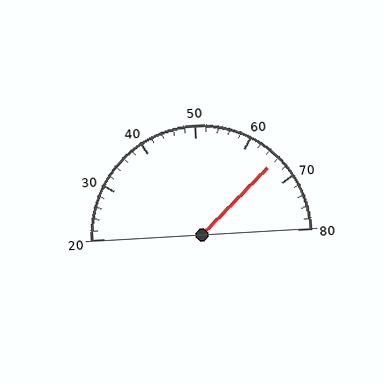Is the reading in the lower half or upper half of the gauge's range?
The reading is in the upper half of the range (20 to 80).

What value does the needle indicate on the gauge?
The needle indicates approximately 66.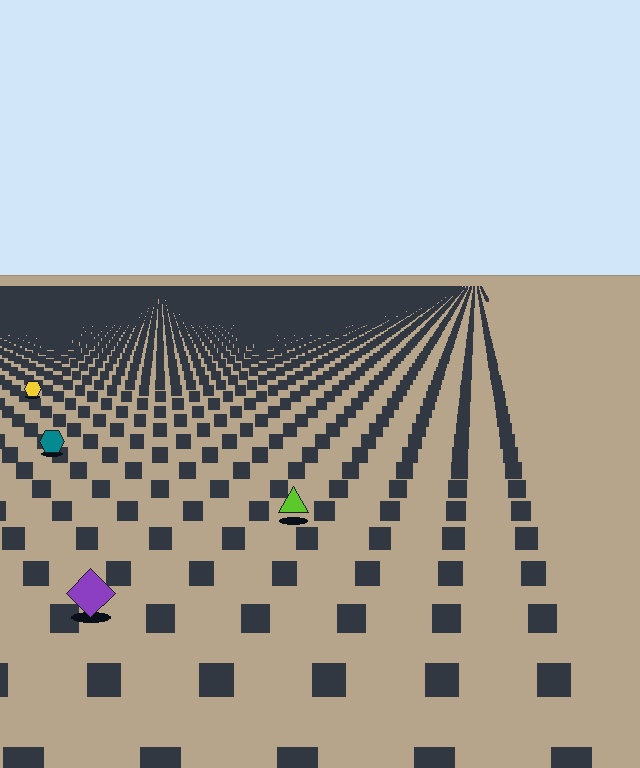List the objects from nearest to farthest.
From nearest to farthest: the purple diamond, the lime triangle, the teal hexagon, the yellow hexagon.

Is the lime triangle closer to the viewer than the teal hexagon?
Yes. The lime triangle is closer — you can tell from the texture gradient: the ground texture is coarser near it.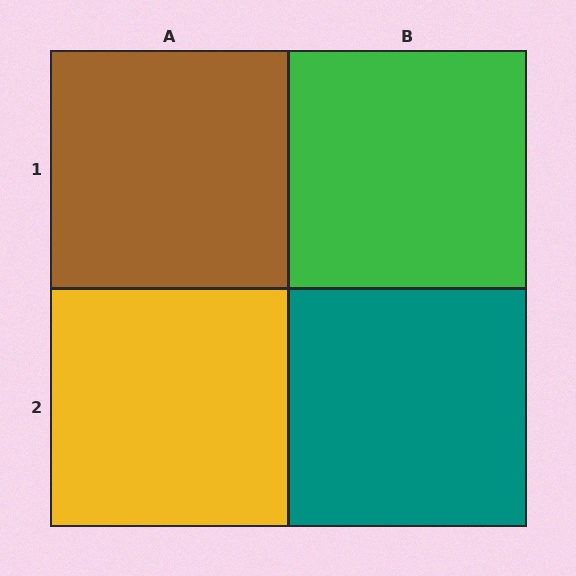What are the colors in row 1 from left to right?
Brown, green.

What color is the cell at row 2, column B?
Teal.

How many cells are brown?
1 cell is brown.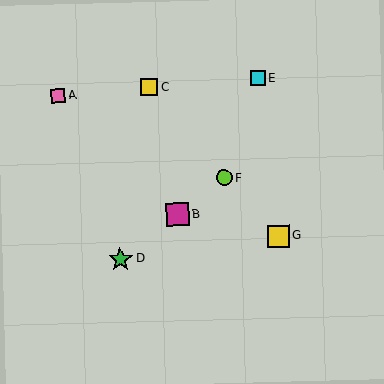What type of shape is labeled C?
Shape C is a yellow square.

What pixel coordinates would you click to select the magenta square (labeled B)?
Click at (177, 215) to select the magenta square B.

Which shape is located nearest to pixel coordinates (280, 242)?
The yellow square (labeled G) at (279, 236) is nearest to that location.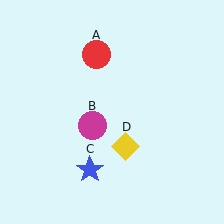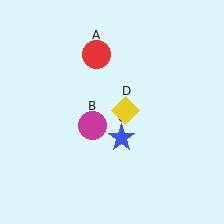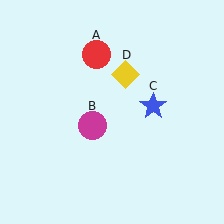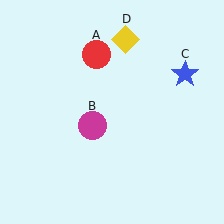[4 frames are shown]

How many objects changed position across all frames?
2 objects changed position: blue star (object C), yellow diamond (object D).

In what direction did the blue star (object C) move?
The blue star (object C) moved up and to the right.